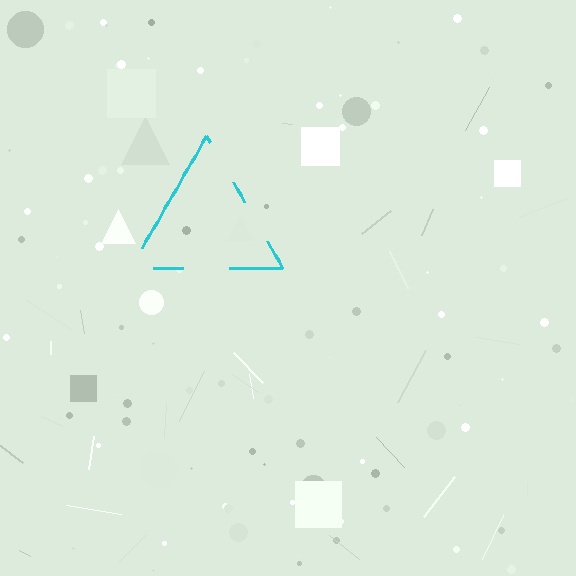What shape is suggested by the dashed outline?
The dashed outline suggests a triangle.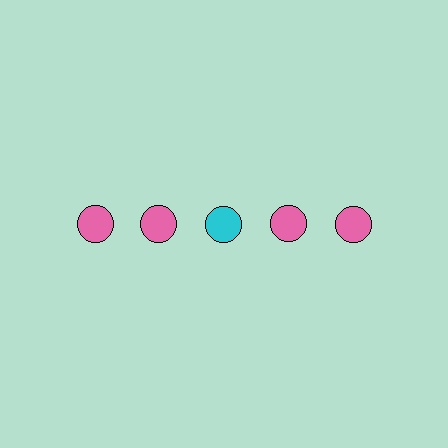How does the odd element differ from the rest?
It has a different color: cyan instead of pink.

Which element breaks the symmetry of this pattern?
The cyan circle in the top row, center column breaks the symmetry. All other shapes are pink circles.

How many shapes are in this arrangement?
There are 5 shapes arranged in a grid pattern.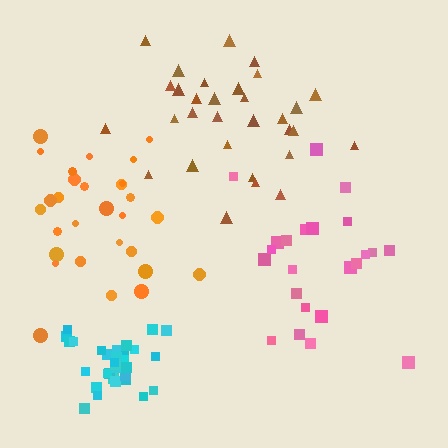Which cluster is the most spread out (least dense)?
Orange.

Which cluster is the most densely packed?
Cyan.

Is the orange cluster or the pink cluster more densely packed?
Pink.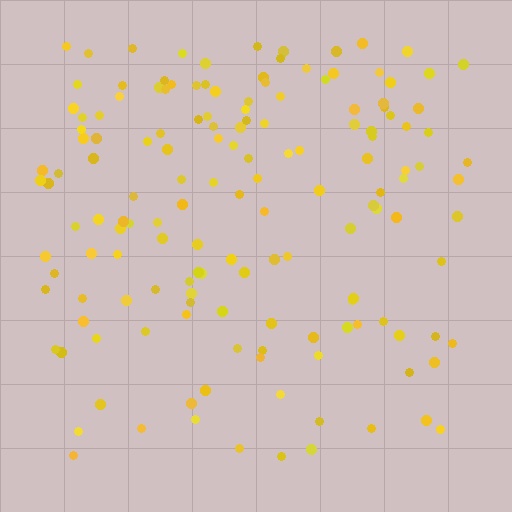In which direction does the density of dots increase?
From bottom to top, with the top side densest.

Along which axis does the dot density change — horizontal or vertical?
Vertical.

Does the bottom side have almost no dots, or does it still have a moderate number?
Still a moderate number, just noticeably fewer than the top.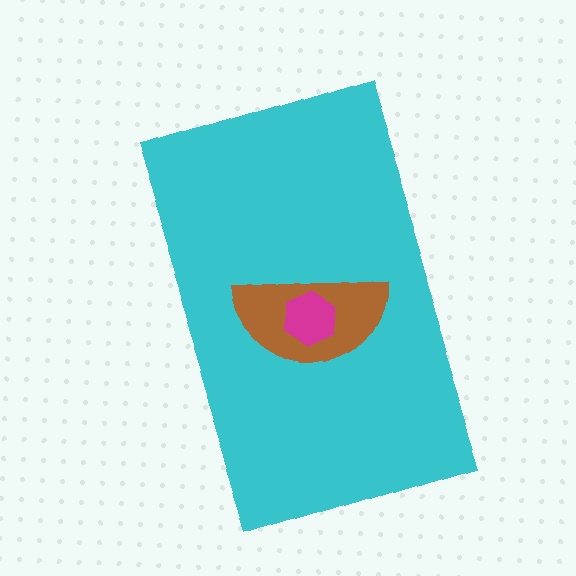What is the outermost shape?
The cyan rectangle.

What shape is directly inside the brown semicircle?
The magenta hexagon.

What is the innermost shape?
The magenta hexagon.